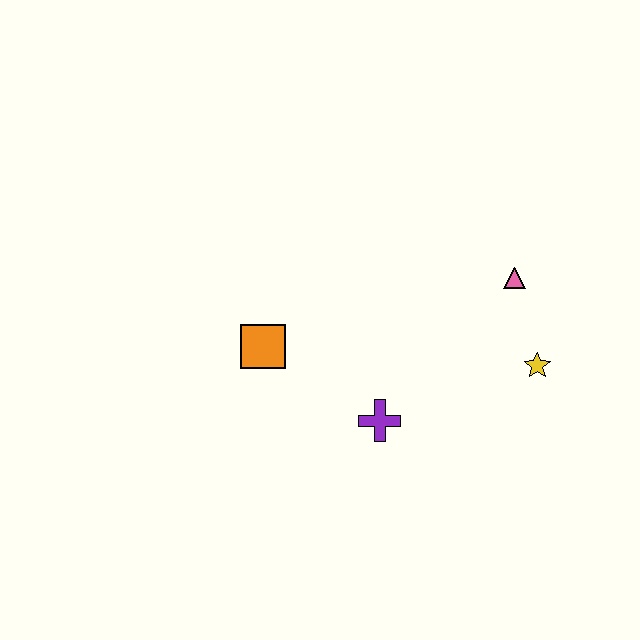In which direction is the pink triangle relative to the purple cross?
The pink triangle is above the purple cross.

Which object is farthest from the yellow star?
The orange square is farthest from the yellow star.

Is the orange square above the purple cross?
Yes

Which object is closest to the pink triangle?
The yellow star is closest to the pink triangle.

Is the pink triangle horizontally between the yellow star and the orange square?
Yes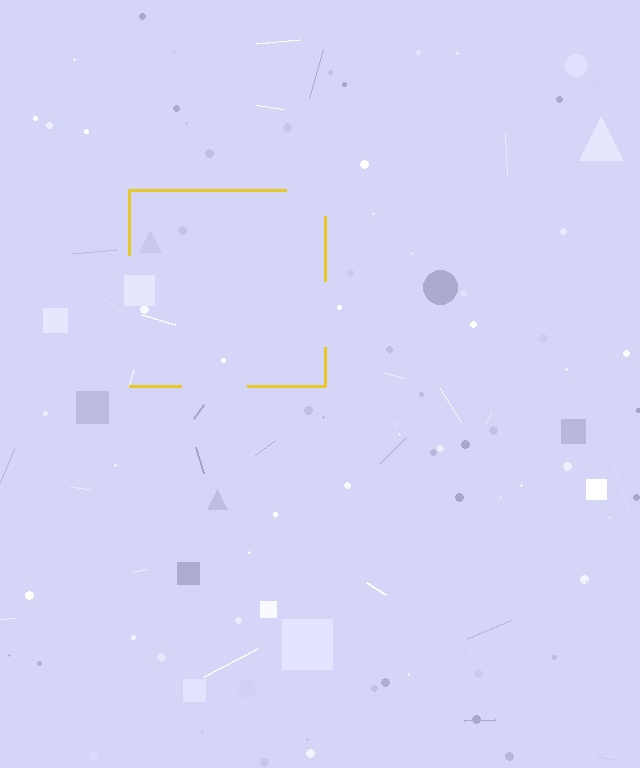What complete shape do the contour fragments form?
The contour fragments form a square.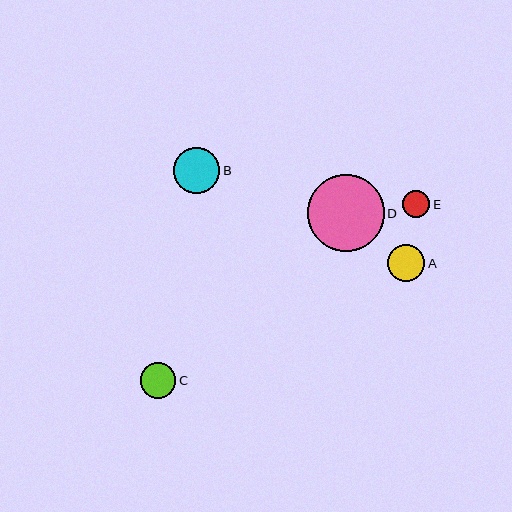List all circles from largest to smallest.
From largest to smallest: D, B, A, C, E.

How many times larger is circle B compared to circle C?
Circle B is approximately 1.3 times the size of circle C.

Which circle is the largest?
Circle D is the largest with a size of approximately 77 pixels.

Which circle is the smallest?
Circle E is the smallest with a size of approximately 27 pixels.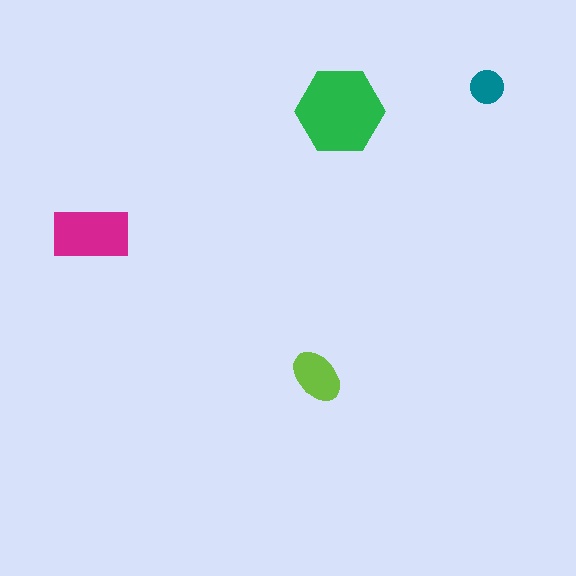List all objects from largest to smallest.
The green hexagon, the magenta rectangle, the lime ellipse, the teal circle.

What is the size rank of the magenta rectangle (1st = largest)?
2nd.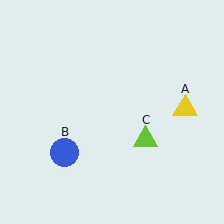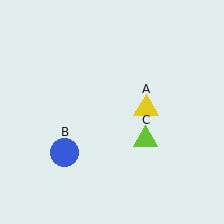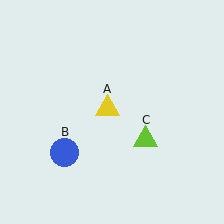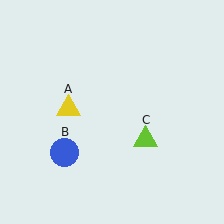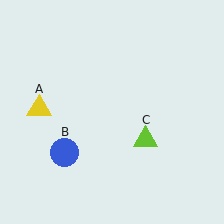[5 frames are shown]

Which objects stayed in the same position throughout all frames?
Blue circle (object B) and lime triangle (object C) remained stationary.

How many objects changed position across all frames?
1 object changed position: yellow triangle (object A).